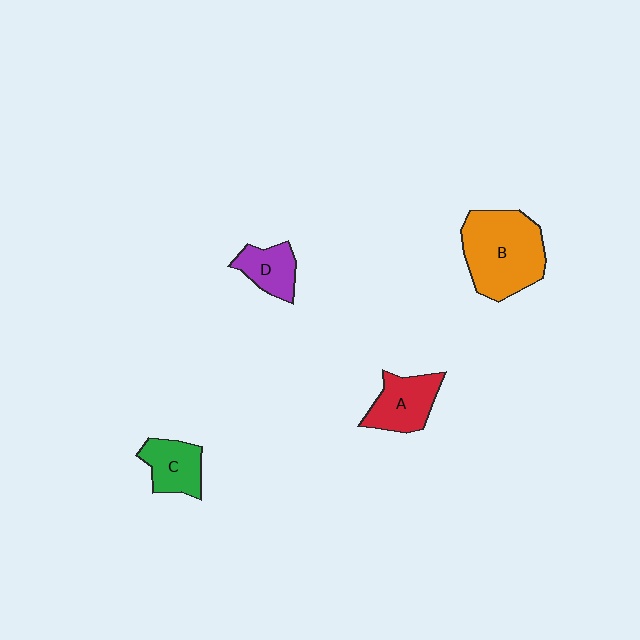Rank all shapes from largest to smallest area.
From largest to smallest: B (orange), A (red), C (green), D (purple).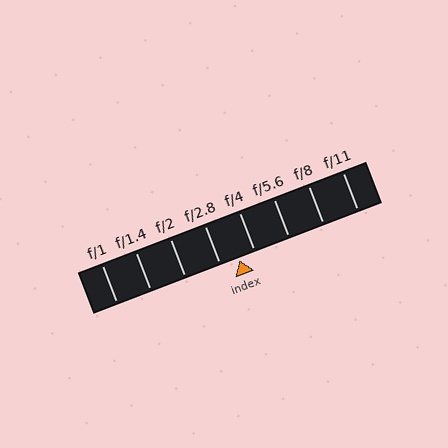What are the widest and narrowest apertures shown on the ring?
The widest aperture shown is f/1 and the narrowest is f/11.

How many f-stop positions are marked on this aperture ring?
There are 8 f-stop positions marked.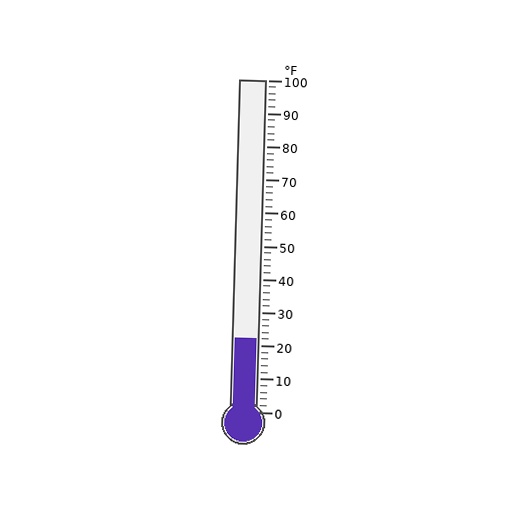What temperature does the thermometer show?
The thermometer shows approximately 22°F.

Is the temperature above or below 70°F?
The temperature is below 70°F.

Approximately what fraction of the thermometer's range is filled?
The thermometer is filled to approximately 20% of its range.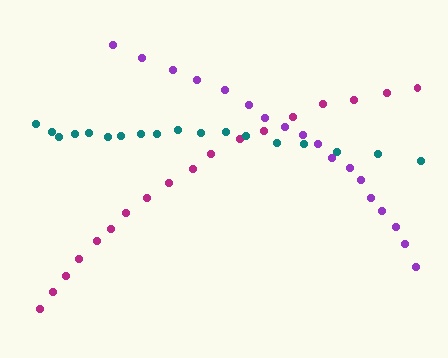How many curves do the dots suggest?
There are 3 distinct paths.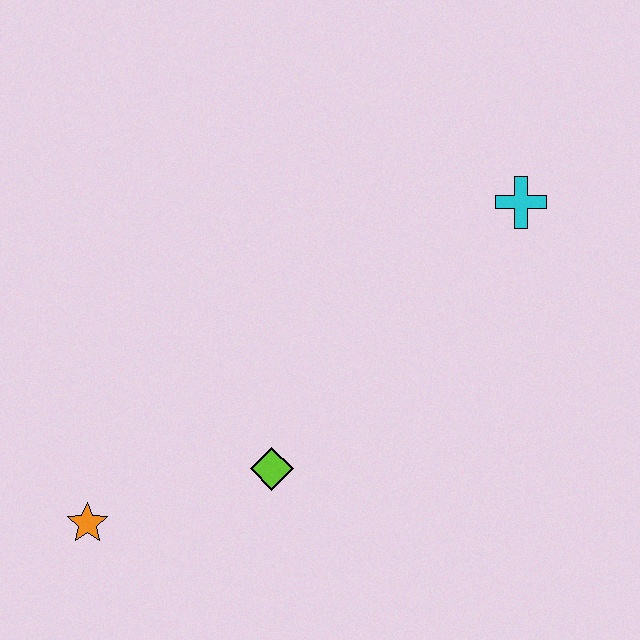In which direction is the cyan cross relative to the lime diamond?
The cyan cross is above the lime diamond.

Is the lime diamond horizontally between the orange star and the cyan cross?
Yes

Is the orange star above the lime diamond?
No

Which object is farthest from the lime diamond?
The cyan cross is farthest from the lime diamond.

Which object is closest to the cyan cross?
The lime diamond is closest to the cyan cross.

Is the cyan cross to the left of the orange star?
No